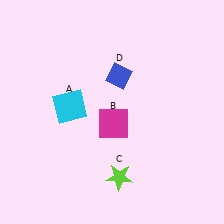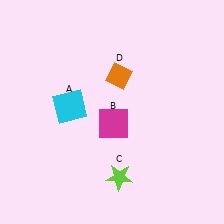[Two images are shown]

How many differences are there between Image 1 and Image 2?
There is 1 difference between the two images.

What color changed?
The diamond (D) changed from blue in Image 1 to orange in Image 2.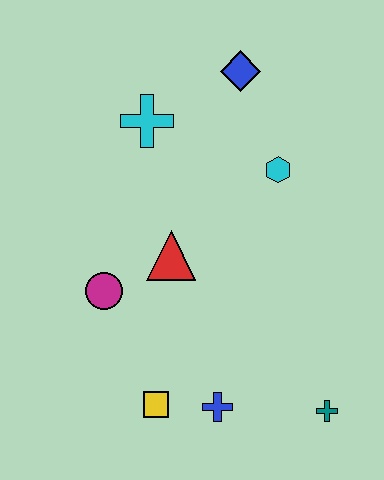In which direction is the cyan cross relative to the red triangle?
The cyan cross is above the red triangle.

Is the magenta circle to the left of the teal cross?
Yes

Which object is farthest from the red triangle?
The teal cross is farthest from the red triangle.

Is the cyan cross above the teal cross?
Yes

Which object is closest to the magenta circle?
The red triangle is closest to the magenta circle.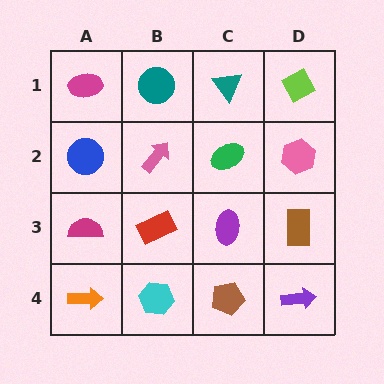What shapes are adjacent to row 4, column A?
A magenta semicircle (row 3, column A), a cyan hexagon (row 4, column B).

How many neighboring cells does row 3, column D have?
3.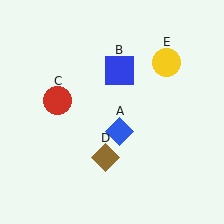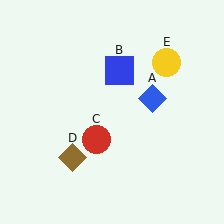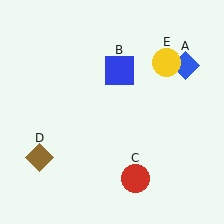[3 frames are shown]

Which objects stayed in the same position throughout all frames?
Blue square (object B) and yellow circle (object E) remained stationary.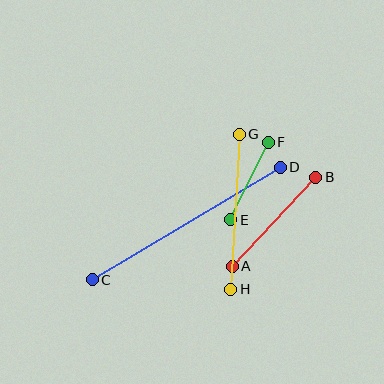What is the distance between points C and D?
The distance is approximately 219 pixels.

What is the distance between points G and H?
The distance is approximately 155 pixels.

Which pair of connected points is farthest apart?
Points C and D are farthest apart.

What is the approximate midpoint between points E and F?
The midpoint is at approximately (249, 181) pixels.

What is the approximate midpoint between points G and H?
The midpoint is at approximately (235, 212) pixels.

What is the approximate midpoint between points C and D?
The midpoint is at approximately (186, 223) pixels.